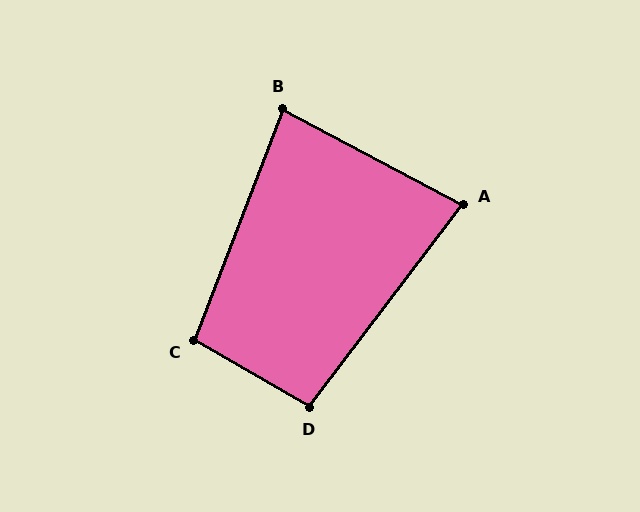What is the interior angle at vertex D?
Approximately 97 degrees (obtuse).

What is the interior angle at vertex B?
Approximately 83 degrees (acute).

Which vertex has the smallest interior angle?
A, at approximately 81 degrees.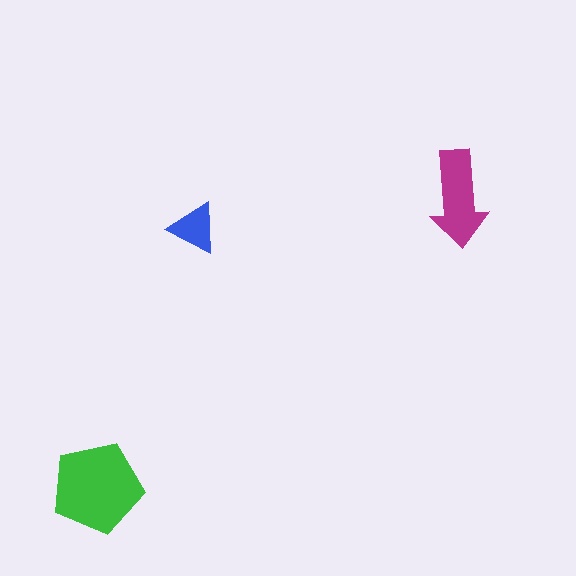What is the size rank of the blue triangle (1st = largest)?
3rd.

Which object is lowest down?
The green pentagon is bottommost.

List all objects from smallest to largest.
The blue triangle, the magenta arrow, the green pentagon.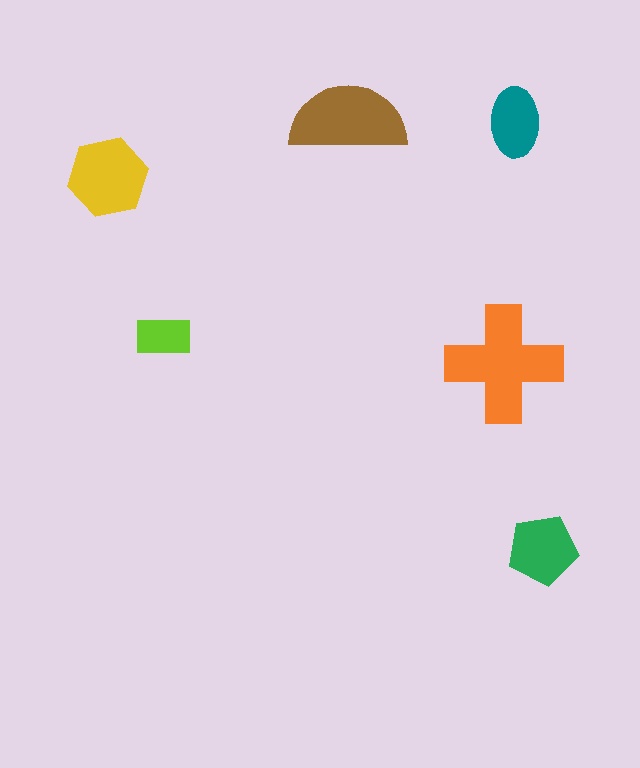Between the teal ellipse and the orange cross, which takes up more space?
The orange cross.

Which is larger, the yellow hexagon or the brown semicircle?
The brown semicircle.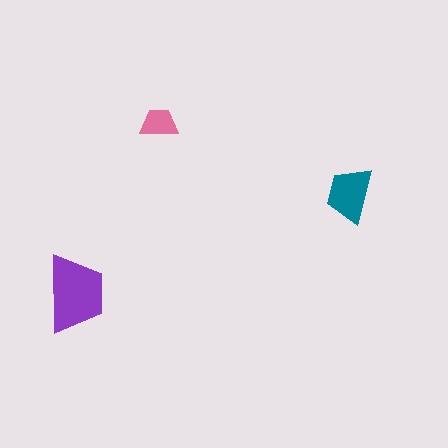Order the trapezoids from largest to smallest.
the purple one, the teal one, the pink one.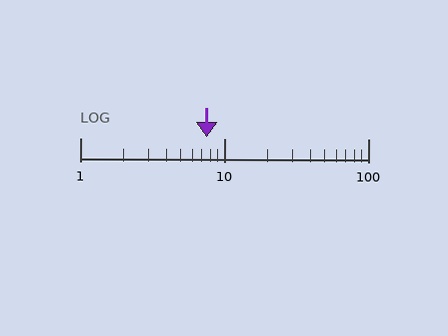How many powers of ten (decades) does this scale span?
The scale spans 2 decades, from 1 to 100.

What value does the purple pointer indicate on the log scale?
The pointer indicates approximately 7.5.